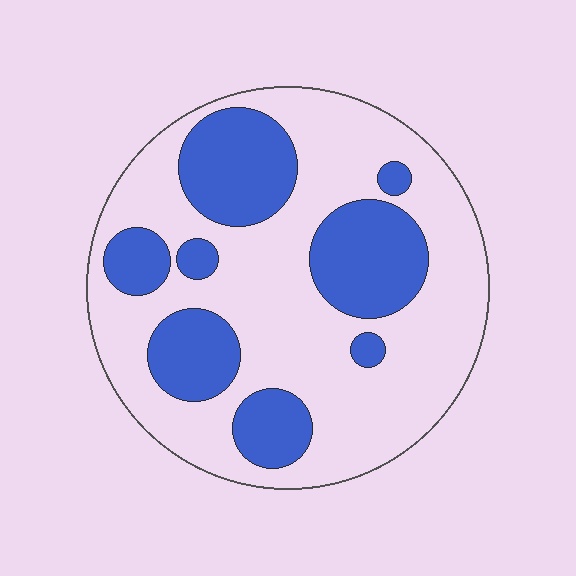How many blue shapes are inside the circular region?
8.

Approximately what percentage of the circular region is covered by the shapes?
Approximately 35%.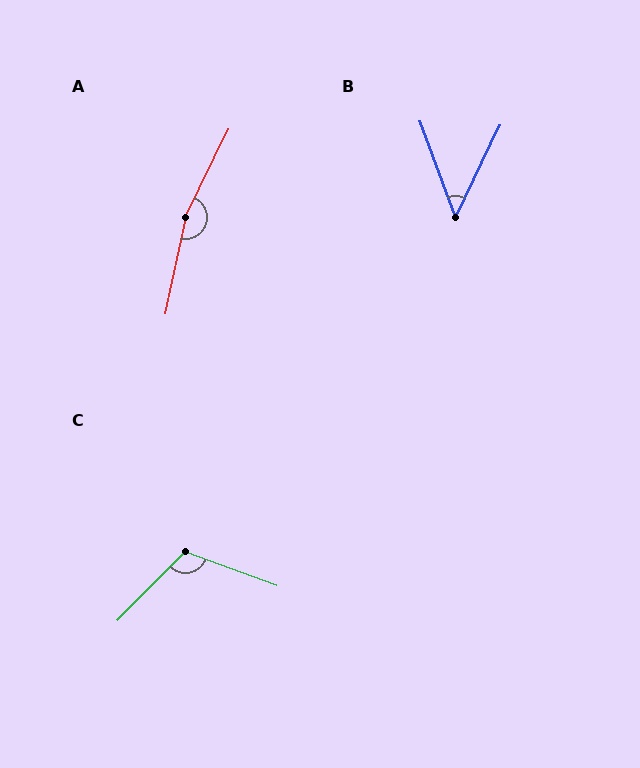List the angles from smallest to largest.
B (46°), C (115°), A (166°).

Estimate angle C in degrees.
Approximately 115 degrees.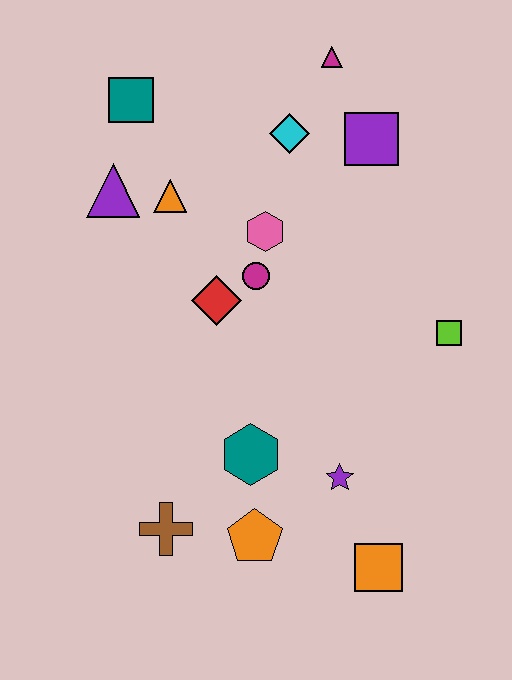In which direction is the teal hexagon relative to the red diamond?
The teal hexagon is below the red diamond.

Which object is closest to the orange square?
The purple star is closest to the orange square.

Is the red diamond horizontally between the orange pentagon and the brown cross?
Yes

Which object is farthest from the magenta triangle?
The orange square is farthest from the magenta triangle.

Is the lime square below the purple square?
Yes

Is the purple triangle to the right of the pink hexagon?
No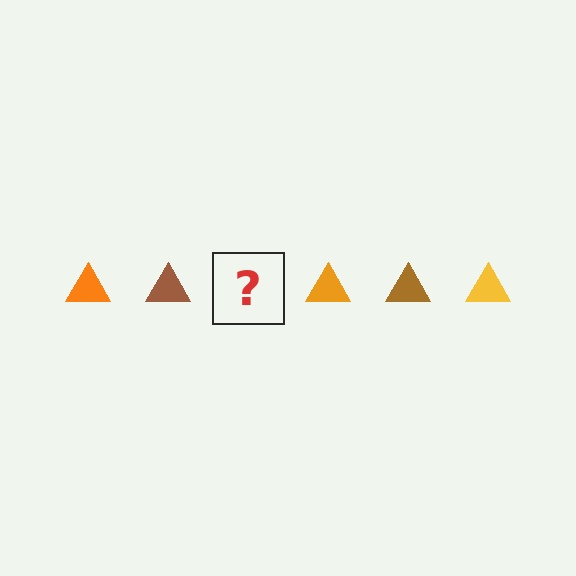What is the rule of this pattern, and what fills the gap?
The rule is that the pattern cycles through orange, brown, yellow triangles. The gap should be filled with a yellow triangle.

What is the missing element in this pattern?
The missing element is a yellow triangle.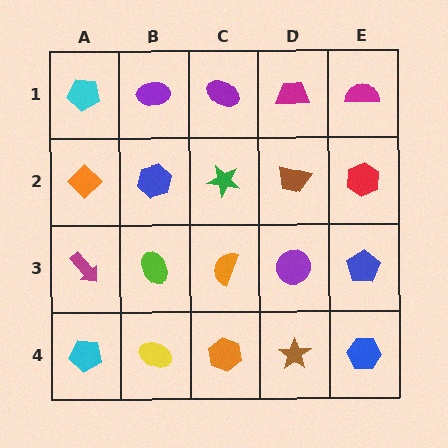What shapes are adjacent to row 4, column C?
An orange semicircle (row 3, column C), a yellow ellipse (row 4, column B), a brown star (row 4, column D).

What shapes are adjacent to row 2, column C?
A purple ellipse (row 1, column C), an orange semicircle (row 3, column C), a blue hexagon (row 2, column B), a brown trapezoid (row 2, column D).